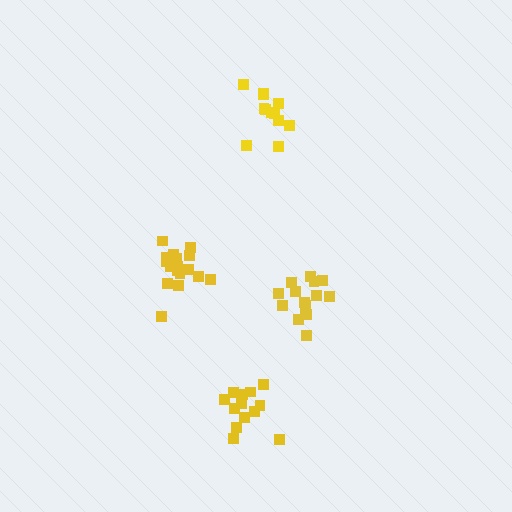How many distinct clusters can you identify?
There are 4 distinct clusters.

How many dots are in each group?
Group 1: 15 dots, Group 2: 17 dots, Group 3: 12 dots, Group 4: 13 dots (57 total).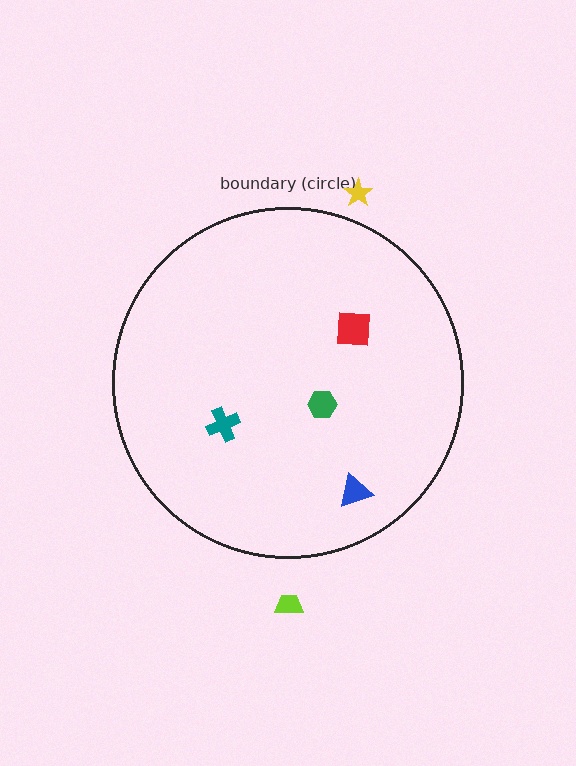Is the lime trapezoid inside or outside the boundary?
Outside.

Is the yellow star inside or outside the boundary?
Outside.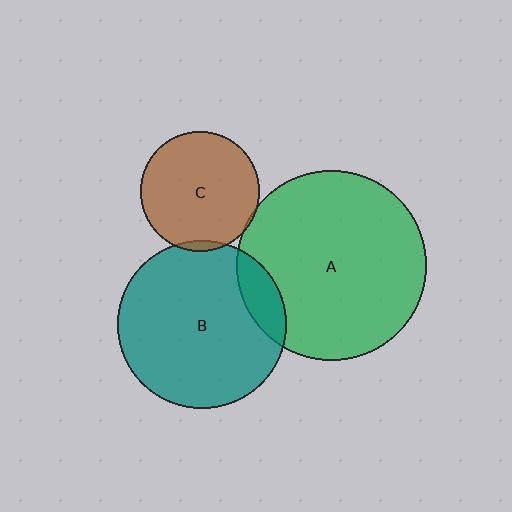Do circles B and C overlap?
Yes.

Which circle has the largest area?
Circle A (green).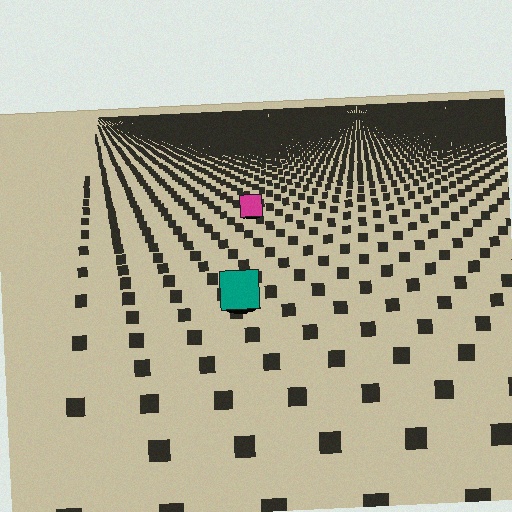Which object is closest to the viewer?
The teal square is closest. The texture marks near it are larger and more spread out.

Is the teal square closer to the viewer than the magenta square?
Yes. The teal square is closer — you can tell from the texture gradient: the ground texture is coarser near it.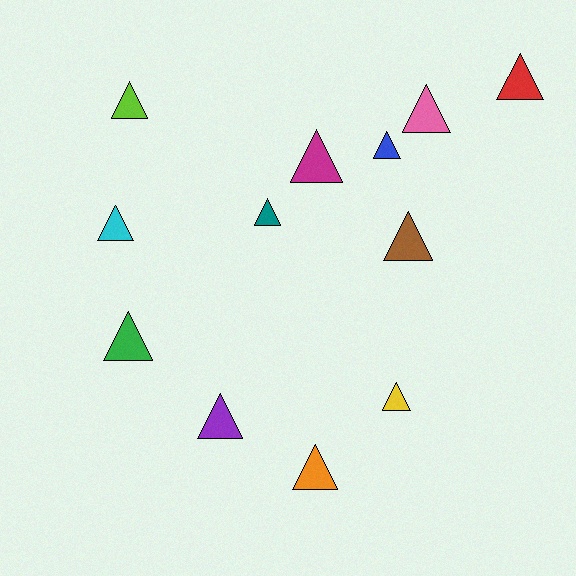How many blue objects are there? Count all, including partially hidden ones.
There is 1 blue object.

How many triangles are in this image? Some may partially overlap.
There are 12 triangles.